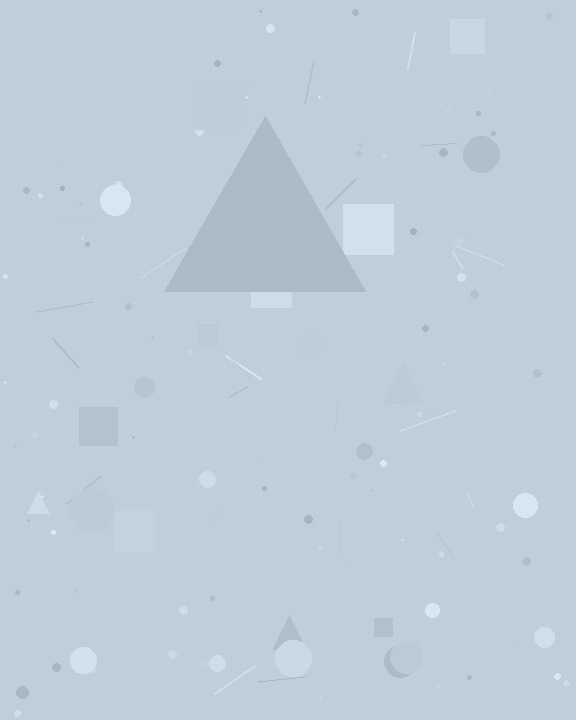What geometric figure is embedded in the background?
A triangle is embedded in the background.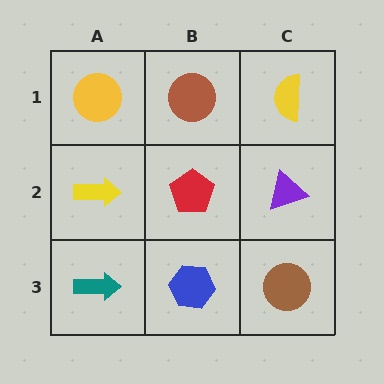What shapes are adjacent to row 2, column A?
A yellow circle (row 1, column A), a teal arrow (row 3, column A), a red pentagon (row 2, column B).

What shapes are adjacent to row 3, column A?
A yellow arrow (row 2, column A), a blue hexagon (row 3, column B).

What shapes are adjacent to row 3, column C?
A purple triangle (row 2, column C), a blue hexagon (row 3, column B).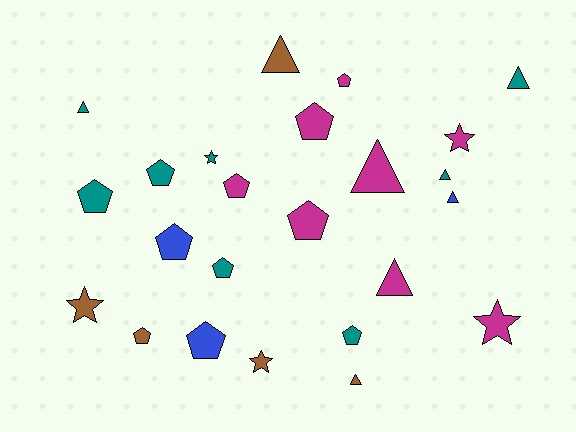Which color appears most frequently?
Teal, with 8 objects.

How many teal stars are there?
There is 1 teal star.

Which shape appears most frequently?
Pentagon, with 11 objects.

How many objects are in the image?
There are 24 objects.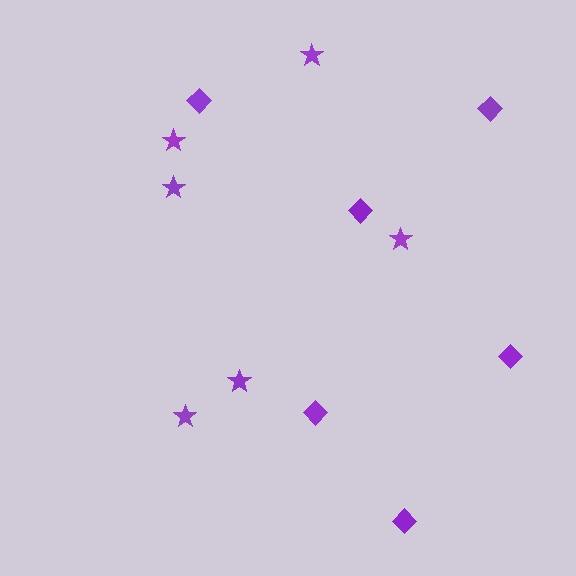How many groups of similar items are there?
There are 2 groups: one group of stars (6) and one group of diamonds (6).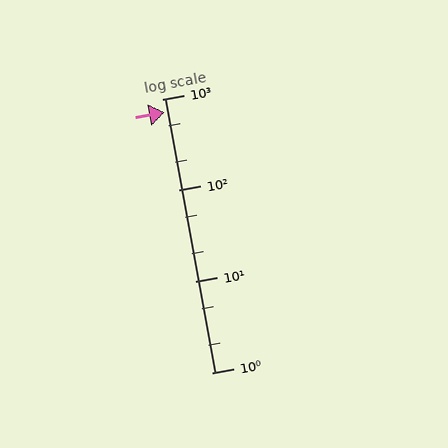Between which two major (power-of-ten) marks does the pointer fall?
The pointer is between 100 and 1000.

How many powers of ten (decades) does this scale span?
The scale spans 3 decades, from 1 to 1000.